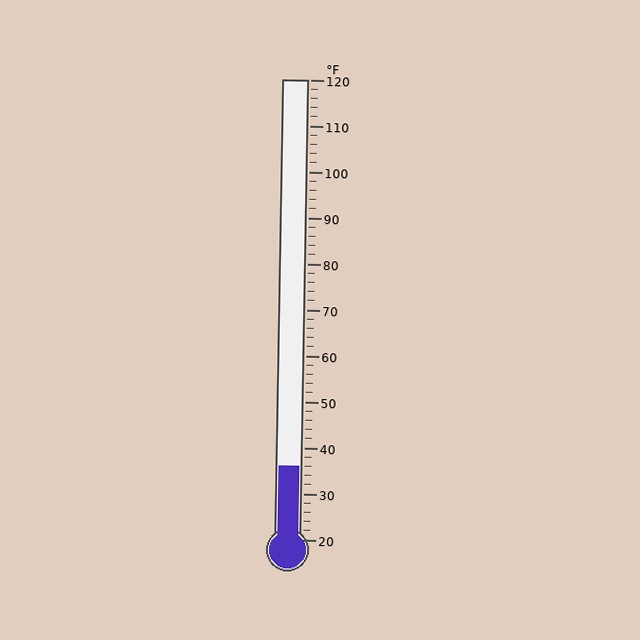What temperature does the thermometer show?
The thermometer shows approximately 36°F.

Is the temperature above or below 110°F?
The temperature is below 110°F.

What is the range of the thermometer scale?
The thermometer scale ranges from 20°F to 120°F.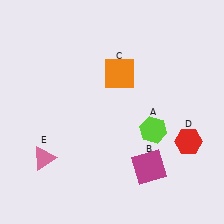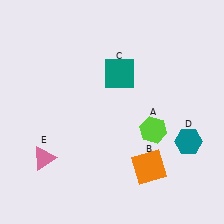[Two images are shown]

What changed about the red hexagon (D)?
In Image 1, D is red. In Image 2, it changed to teal.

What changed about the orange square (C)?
In Image 1, C is orange. In Image 2, it changed to teal.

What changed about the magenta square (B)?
In Image 1, B is magenta. In Image 2, it changed to orange.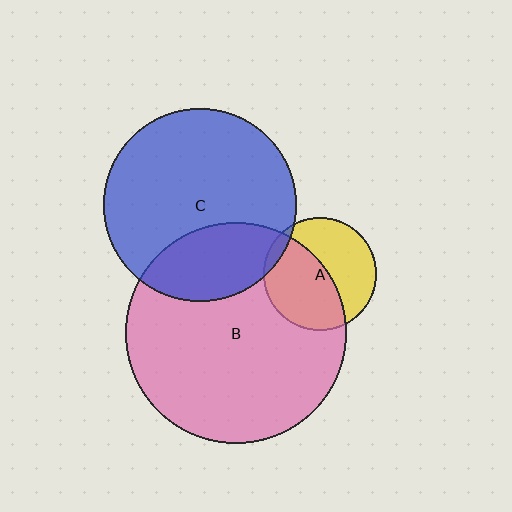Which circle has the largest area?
Circle B (pink).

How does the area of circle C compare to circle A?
Approximately 2.9 times.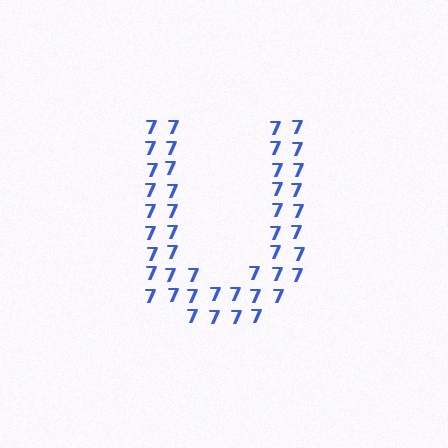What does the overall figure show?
The overall figure shows the letter U.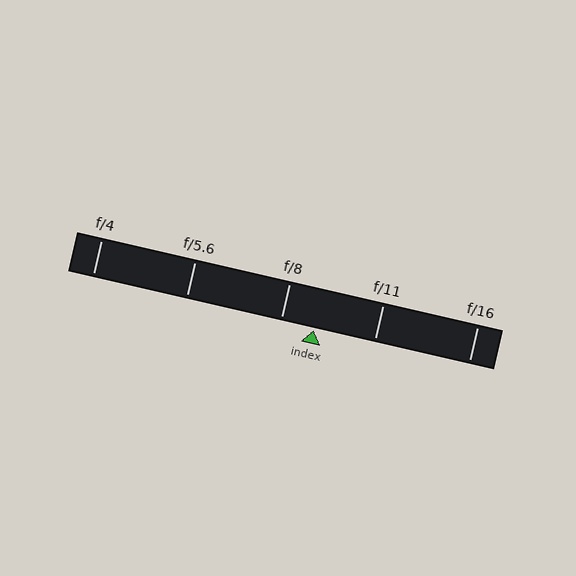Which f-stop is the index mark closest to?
The index mark is closest to f/8.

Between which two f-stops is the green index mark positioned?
The index mark is between f/8 and f/11.